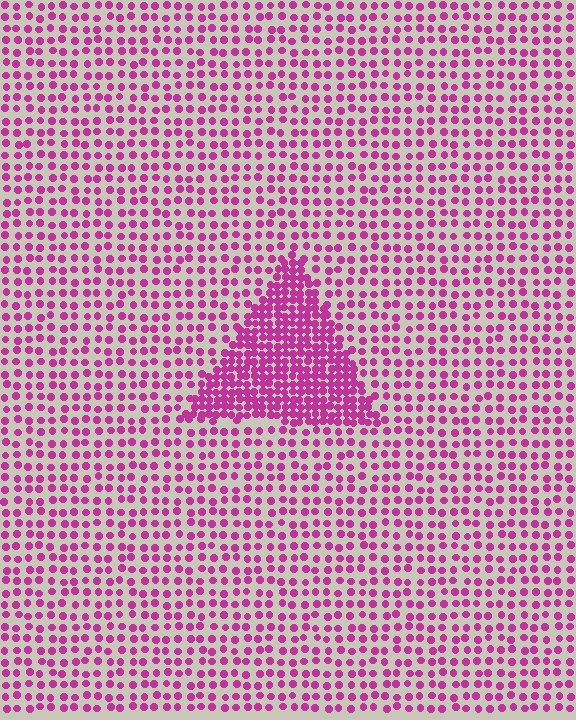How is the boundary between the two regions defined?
The boundary is defined by a change in element density (approximately 2.3x ratio). All elements are the same color, size, and shape.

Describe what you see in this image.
The image contains small magenta elements arranged at two different densities. A triangle-shaped region is visible where the elements are more densely packed than the surrounding area.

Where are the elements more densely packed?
The elements are more densely packed inside the triangle boundary.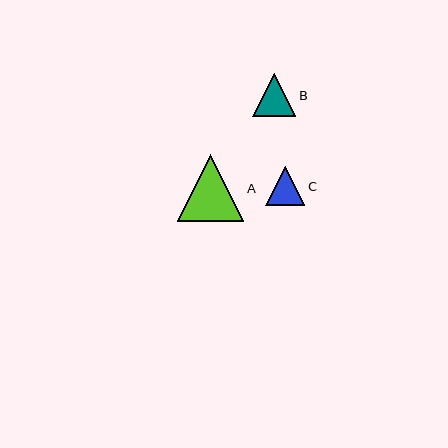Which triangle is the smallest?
Triangle C is the smallest with a size of approximately 39 pixels.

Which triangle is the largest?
Triangle A is the largest with a size of approximately 67 pixels.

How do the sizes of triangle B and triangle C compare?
Triangle B and triangle C are approximately the same size.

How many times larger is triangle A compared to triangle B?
Triangle A is approximately 1.5 times the size of triangle B.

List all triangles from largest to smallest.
From largest to smallest: A, B, C.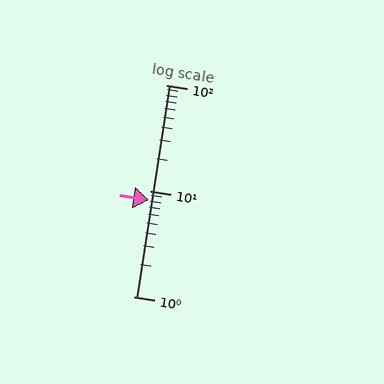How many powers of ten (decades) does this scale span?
The scale spans 2 decades, from 1 to 100.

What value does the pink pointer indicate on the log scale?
The pointer indicates approximately 8.1.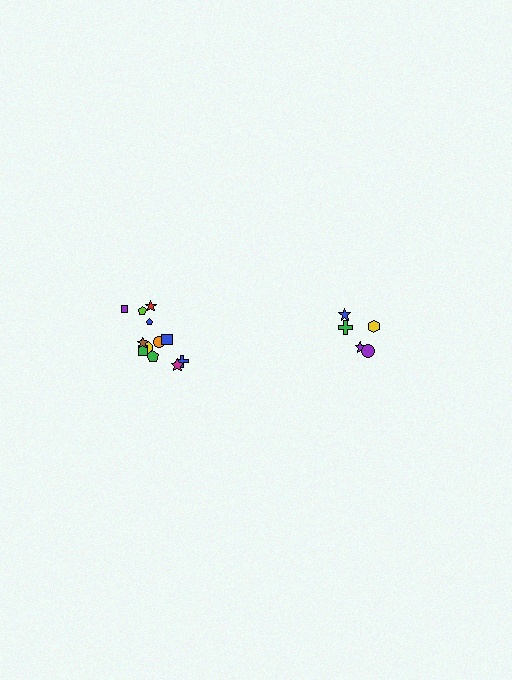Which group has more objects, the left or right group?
The left group.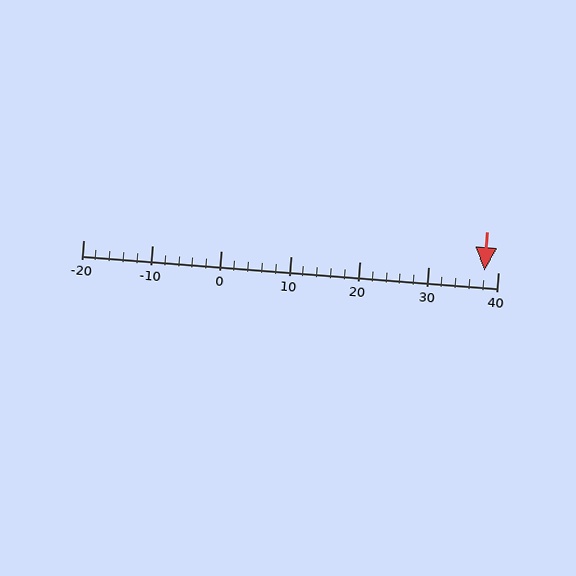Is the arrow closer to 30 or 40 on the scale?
The arrow is closer to 40.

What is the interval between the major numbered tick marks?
The major tick marks are spaced 10 units apart.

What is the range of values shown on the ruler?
The ruler shows values from -20 to 40.